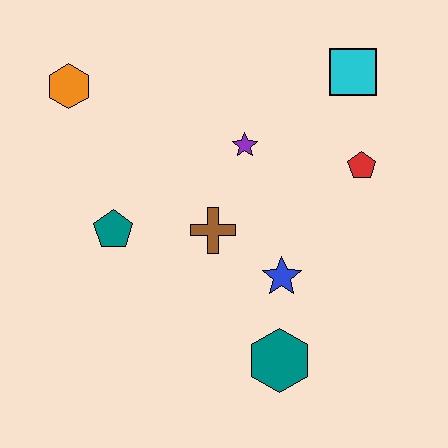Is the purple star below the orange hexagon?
Yes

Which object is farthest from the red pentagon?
The orange hexagon is farthest from the red pentagon.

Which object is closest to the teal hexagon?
The blue star is closest to the teal hexagon.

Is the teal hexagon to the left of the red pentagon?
Yes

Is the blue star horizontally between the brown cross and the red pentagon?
Yes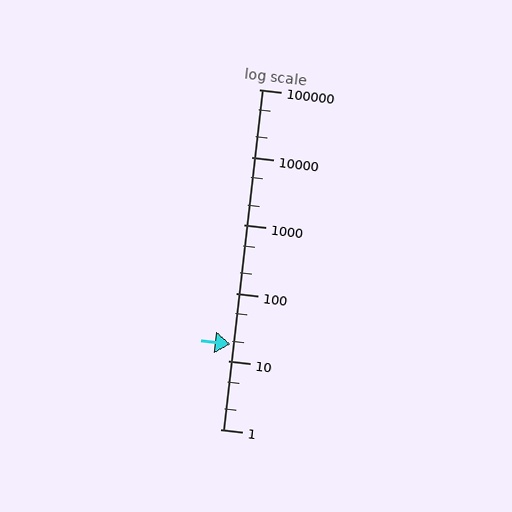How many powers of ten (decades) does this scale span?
The scale spans 5 decades, from 1 to 100000.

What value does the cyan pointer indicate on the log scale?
The pointer indicates approximately 18.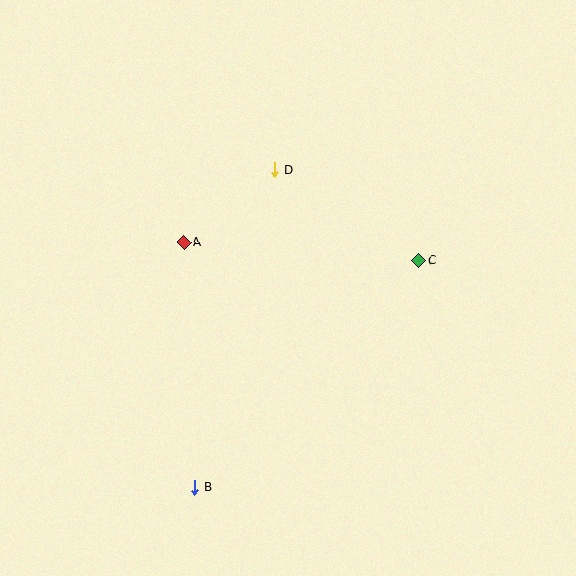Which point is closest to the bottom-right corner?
Point C is closest to the bottom-right corner.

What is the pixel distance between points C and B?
The distance between C and B is 319 pixels.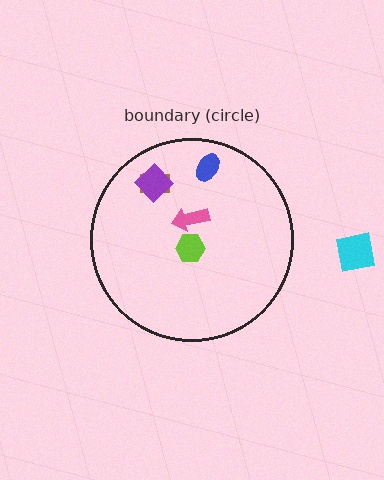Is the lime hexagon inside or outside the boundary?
Inside.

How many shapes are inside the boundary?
5 inside, 1 outside.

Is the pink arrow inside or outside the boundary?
Inside.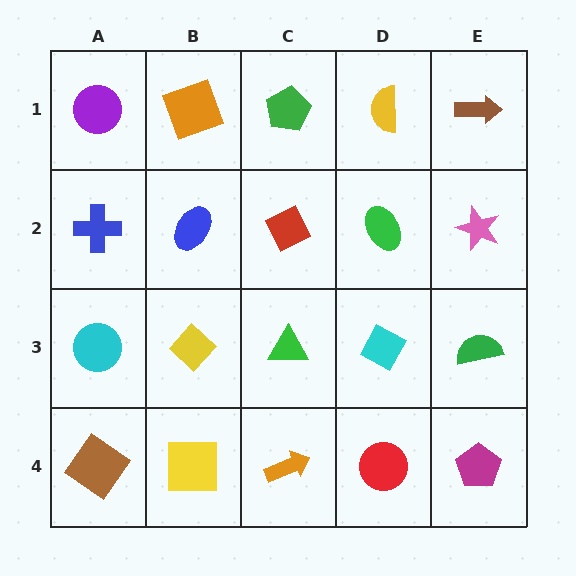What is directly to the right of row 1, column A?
An orange square.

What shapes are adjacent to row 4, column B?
A yellow diamond (row 3, column B), a brown diamond (row 4, column A), an orange arrow (row 4, column C).